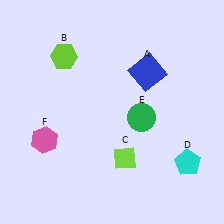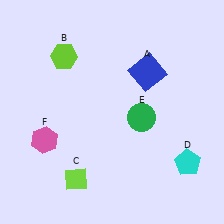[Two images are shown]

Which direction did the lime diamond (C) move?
The lime diamond (C) moved left.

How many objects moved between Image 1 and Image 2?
1 object moved between the two images.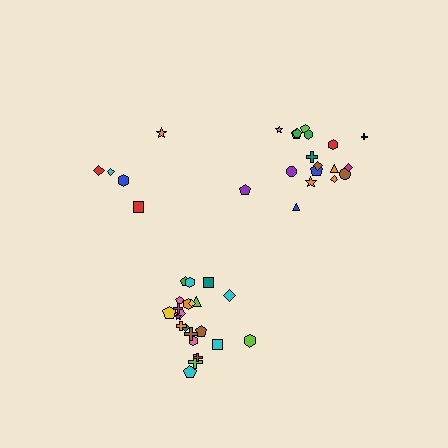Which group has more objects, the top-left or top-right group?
The top-right group.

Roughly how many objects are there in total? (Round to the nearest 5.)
Roughly 45 objects in total.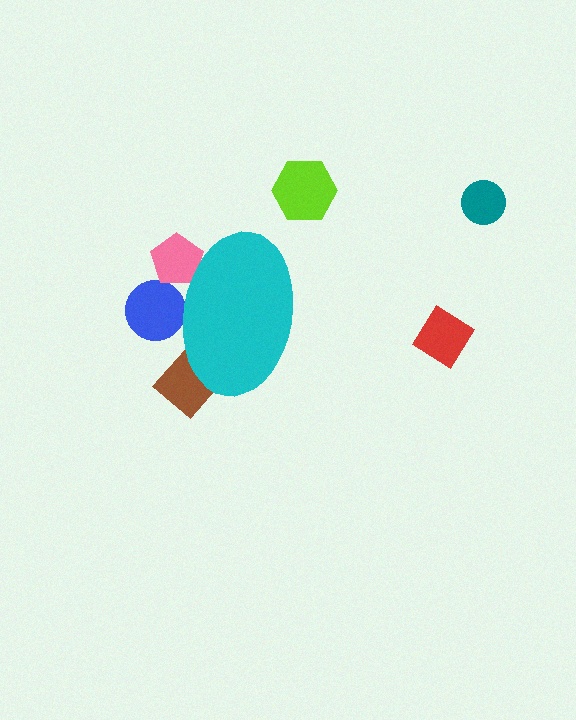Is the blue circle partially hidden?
Yes, the blue circle is partially hidden behind the cyan ellipse.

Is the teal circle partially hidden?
No, the teal circle is fully visible.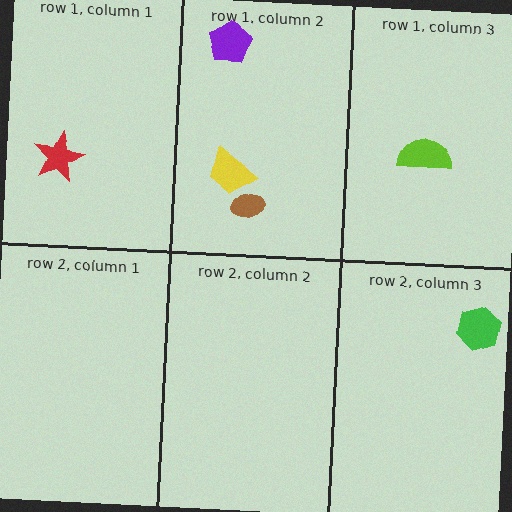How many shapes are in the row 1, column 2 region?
3.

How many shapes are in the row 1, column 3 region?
1.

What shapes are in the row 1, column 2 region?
The brown ellipse, the purple pentagon, the yellow trapezoid.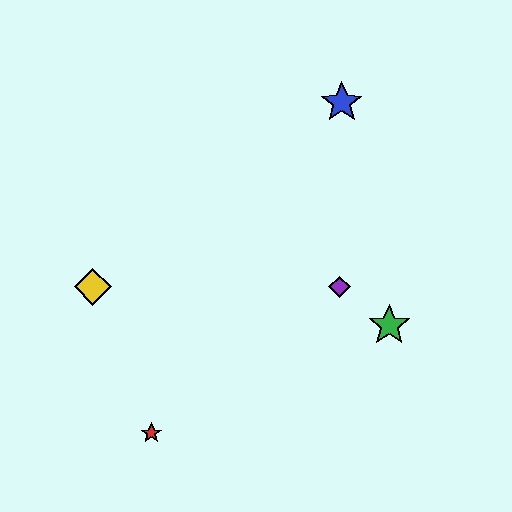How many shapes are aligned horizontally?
2 shapes (the yellow diamond, the purple diamond) are aligned horizontally.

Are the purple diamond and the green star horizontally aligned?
No, the purple diamond is at y≈287 and the green star is at y≈325.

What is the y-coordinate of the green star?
The green star is at y≈325.